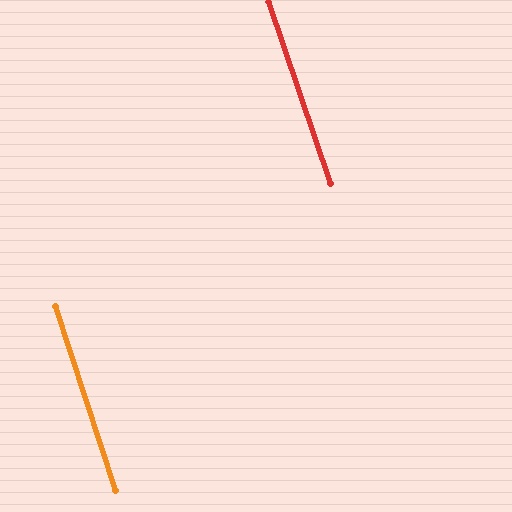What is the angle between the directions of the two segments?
Approximately 1 degree.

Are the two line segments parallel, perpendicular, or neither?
Parallel — their directions differ by only 1.0°.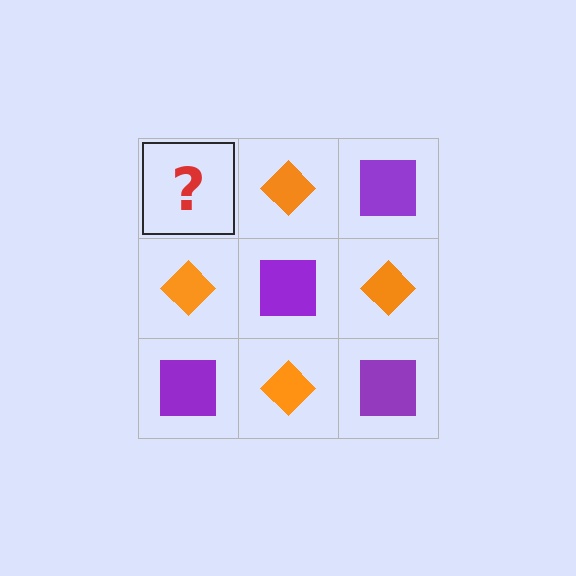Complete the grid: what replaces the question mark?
The question mark should be replaced with a purple square.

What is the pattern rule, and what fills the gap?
The rule is that it alternates purple square and orange diamond in a checkerboard pattern. The gap should be filled with a purple square.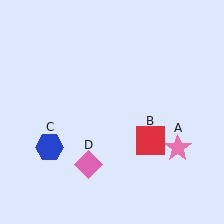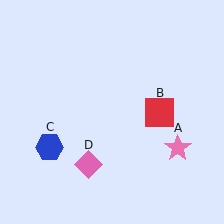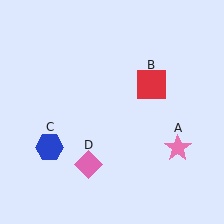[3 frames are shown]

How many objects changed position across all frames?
1 object changed position: red square (object B).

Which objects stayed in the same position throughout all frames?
Pink star (object A) and blue hexagon (object C) and pink diamond (object D) remained stationary.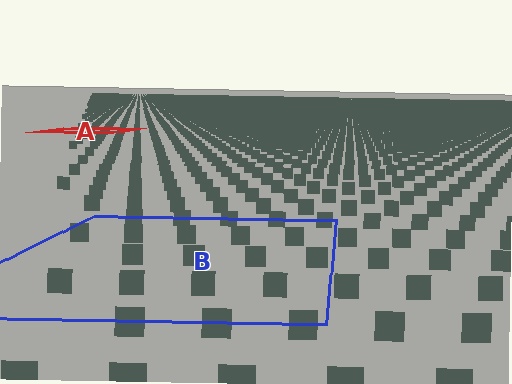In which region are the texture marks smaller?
The texture marks are smaller in region A, because it is farther away.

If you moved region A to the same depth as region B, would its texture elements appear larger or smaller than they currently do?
They would appear larger. At a closer depth, the same texture elements are projected at a bigger on-screen size.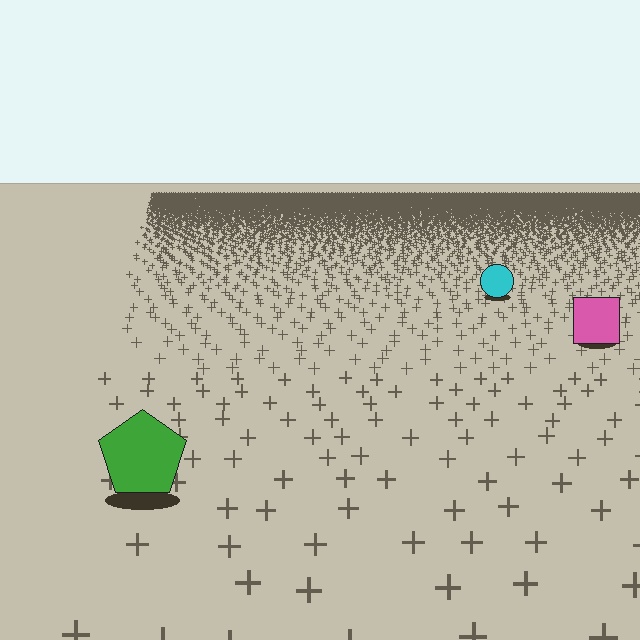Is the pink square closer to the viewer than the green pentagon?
No. The green pentagon is closer — you can tell from the texture gradient: the ground texture is coarser near it.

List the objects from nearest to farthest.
From nearest to farthest: the green pentagon, the pink square, the cyan circle.